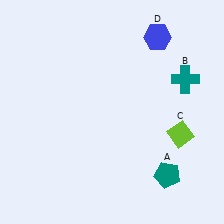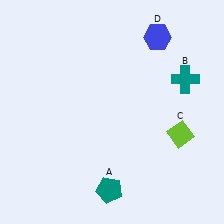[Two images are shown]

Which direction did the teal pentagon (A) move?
The teal pentagon (A) moved left.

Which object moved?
The teal pentagon (A) moved left.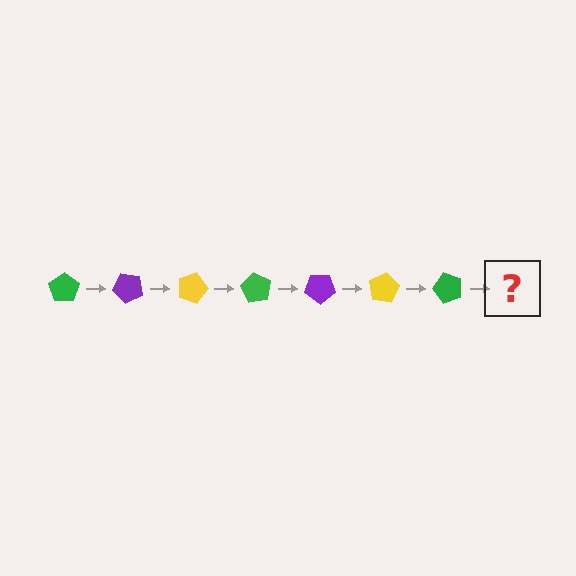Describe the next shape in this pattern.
It should be a purple pentagon, rotated 315 degrees from the start.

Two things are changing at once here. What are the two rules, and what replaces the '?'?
The two rules are that it rotates 45 degrees each step and the color cycles through green, purple, and yellow. The '?' should be a purple pentagon, rotated 315 degrees from the start.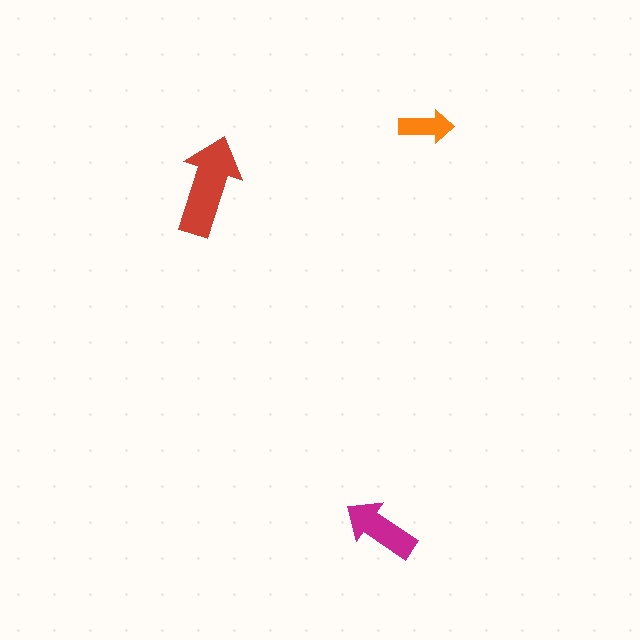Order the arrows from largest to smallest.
the red one, the magenta one, the orange one.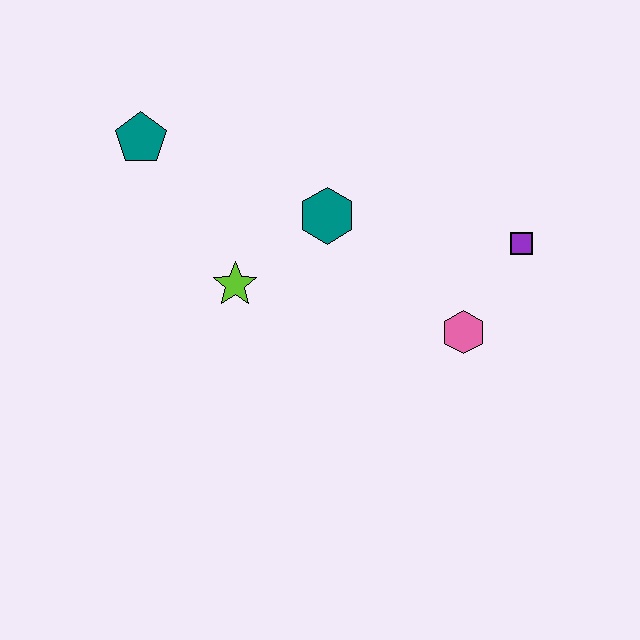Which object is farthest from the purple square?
The teal pentagon is farthest from the purple square.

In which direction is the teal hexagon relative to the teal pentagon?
The teal hexagon is to the right of the teal pentagon.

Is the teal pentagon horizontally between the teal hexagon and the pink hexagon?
No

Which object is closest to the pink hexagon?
The purple square is closest to the pink hexagon.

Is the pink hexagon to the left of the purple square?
Yes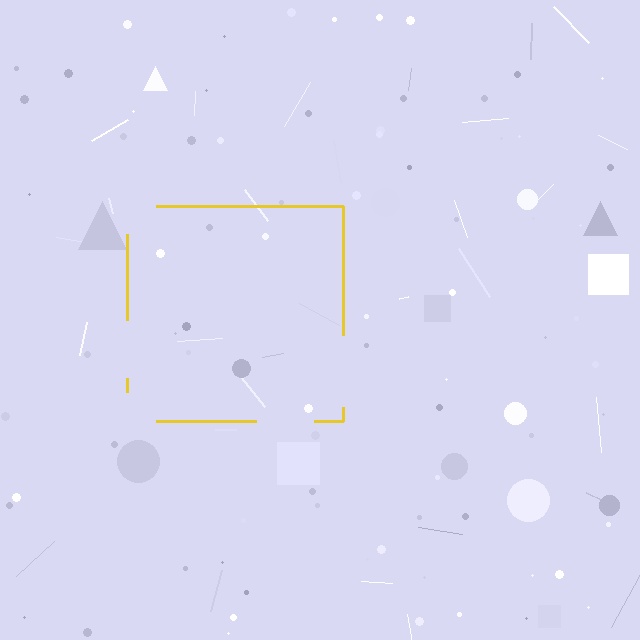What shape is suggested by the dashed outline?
The dashed outline suggests a square.